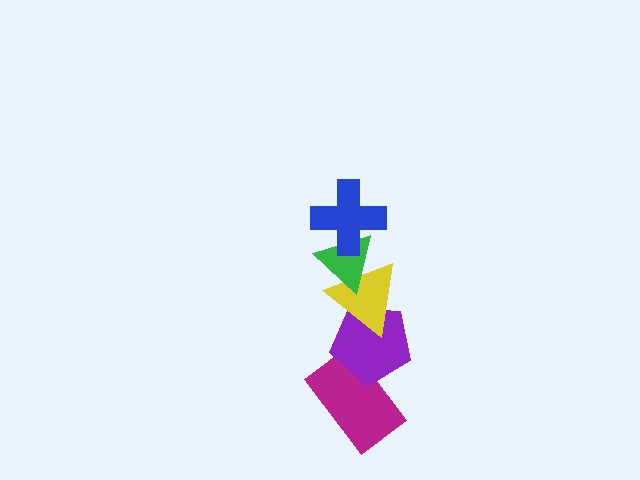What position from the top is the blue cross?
The blue cross is 1st from the top.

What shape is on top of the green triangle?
The blue cross is on top of the green triangle.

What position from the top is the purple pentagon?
The purple pentagon is 4th from the top.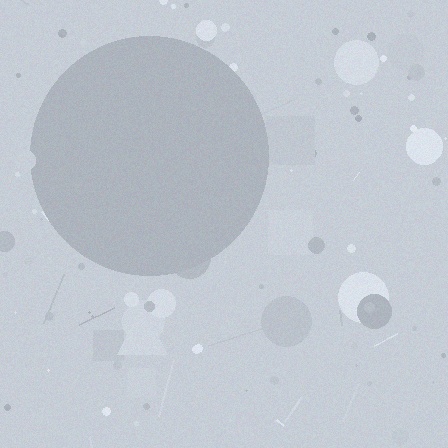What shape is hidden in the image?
A circle is hidden in the image.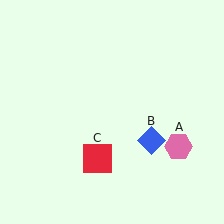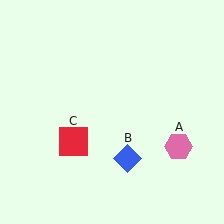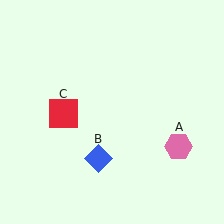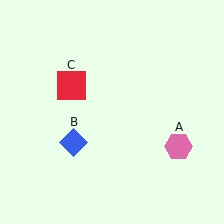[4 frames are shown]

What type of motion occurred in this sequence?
The blue diamond (object B), red square (object C) rotated clockwise around the center of the scene.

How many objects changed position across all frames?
2 objects changed position: blue diamond (object B), red square (object C).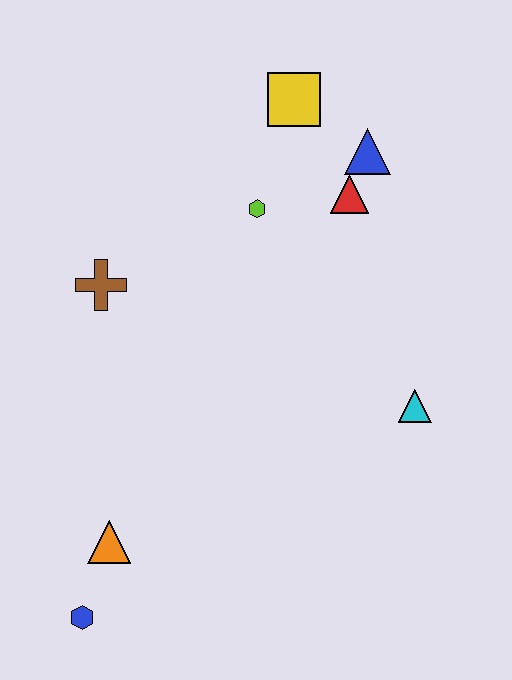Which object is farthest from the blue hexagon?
The yellow square is farthest from the blue hexagon.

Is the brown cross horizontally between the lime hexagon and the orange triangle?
No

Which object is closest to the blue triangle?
The red triangle is closest to the blue triangle.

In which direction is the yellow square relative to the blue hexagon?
The yellow square is above the blue hexagon.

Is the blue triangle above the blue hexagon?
Yes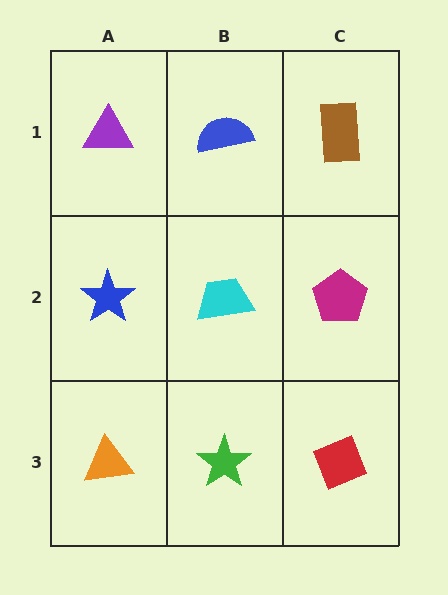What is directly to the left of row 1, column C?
A blue semicircle.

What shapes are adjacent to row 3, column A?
A blue star (row 2, column A), a green star (row 3, column B).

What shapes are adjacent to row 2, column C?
A brown rectangle (row 1, column C), a red diamond (row 3, column C), a cyan trapezoid (row 2, column B).